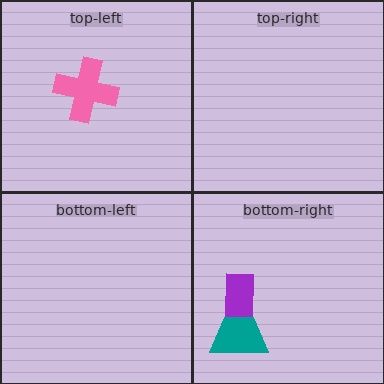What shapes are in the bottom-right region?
The purple rectangle, the teal trapezoid.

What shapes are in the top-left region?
The pink cross.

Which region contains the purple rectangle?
The bottom-right region.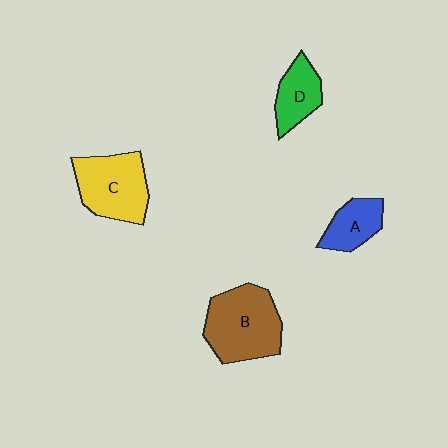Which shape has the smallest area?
Shape A (blue).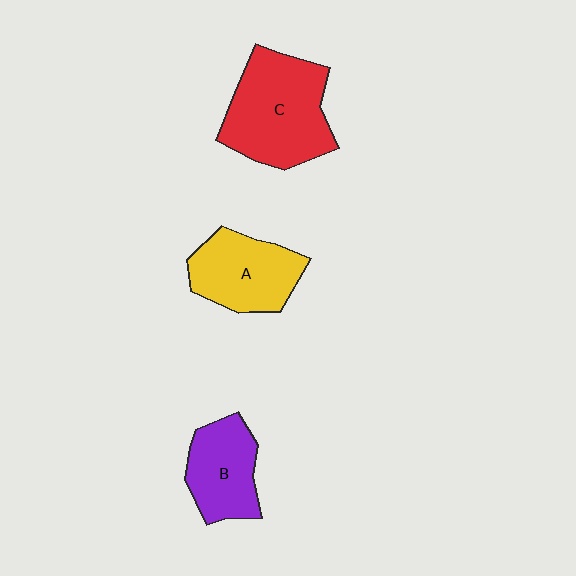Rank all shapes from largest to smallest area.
From largest to smallest: C (red), A (yellow), B (purple).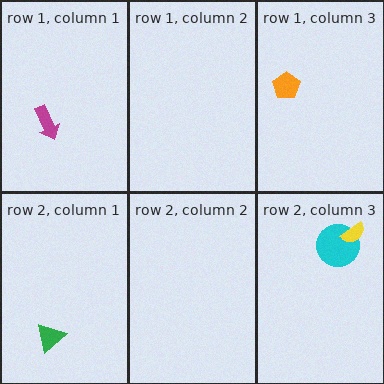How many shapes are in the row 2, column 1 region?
1.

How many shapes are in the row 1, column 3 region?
1.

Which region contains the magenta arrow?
The row 1, column 1 region.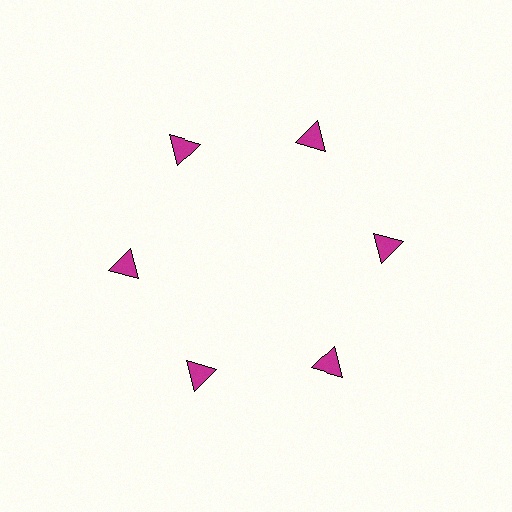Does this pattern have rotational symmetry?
Yes, this pattern has 6-fold rotational symmetry. It looks the same after rotating 60 degrees around the center.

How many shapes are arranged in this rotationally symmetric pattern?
There are 6 shapes, arranged in 6 groups of 1.